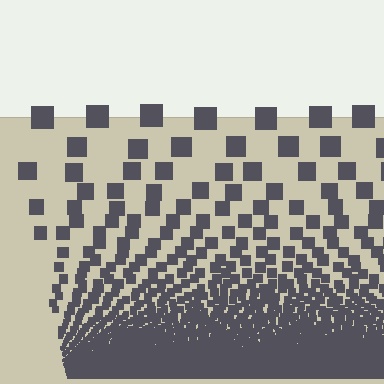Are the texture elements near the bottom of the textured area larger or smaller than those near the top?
Smaller. The gradient is inverted — elements near the bottom are smaller and denser.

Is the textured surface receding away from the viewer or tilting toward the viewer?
The surface appears to tilt toward the viewer. Texture elements get larger and sparser toward the top.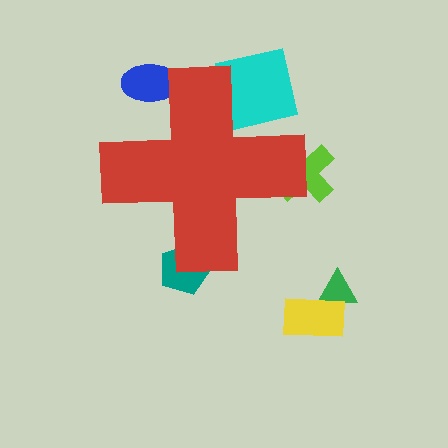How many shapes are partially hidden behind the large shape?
4 shapes are partially hidden.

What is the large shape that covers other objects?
A red cross.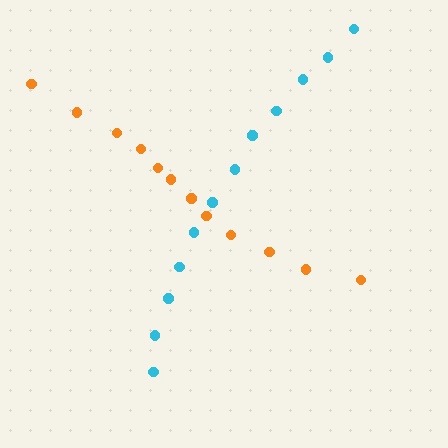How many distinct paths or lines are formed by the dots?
There are 2 distinct paths.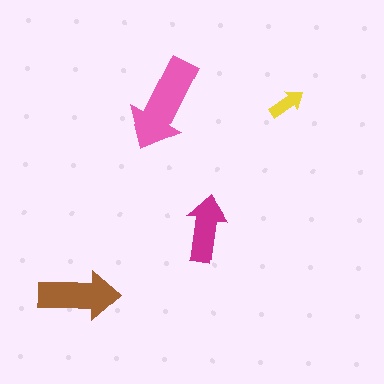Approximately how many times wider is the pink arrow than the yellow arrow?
About 2.5 times wider.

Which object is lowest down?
The brown arrow is bottommost.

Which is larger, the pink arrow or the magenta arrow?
The pink one.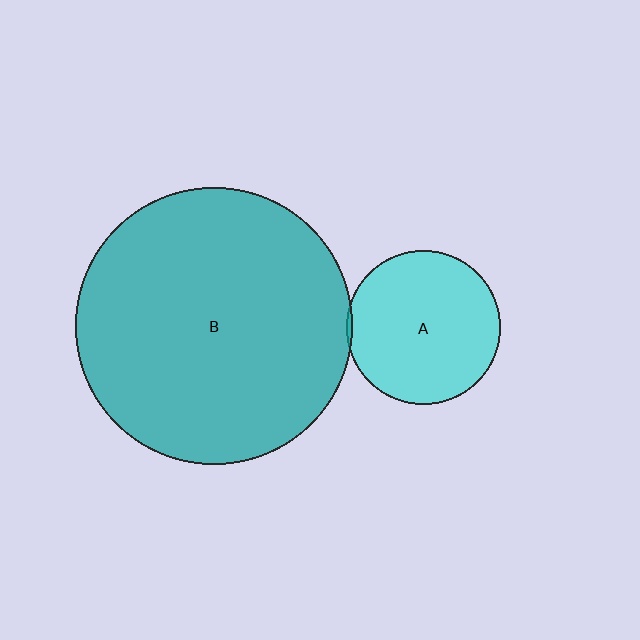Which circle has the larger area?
Circle B (teal).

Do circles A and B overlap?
Yes.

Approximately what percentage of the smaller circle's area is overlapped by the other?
Approximately 5%.